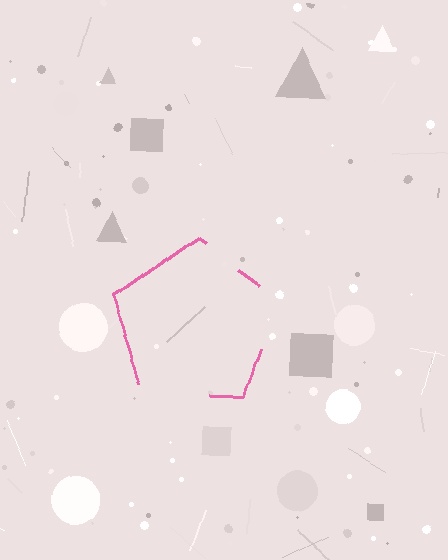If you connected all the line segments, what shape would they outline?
They would outline a pentagon.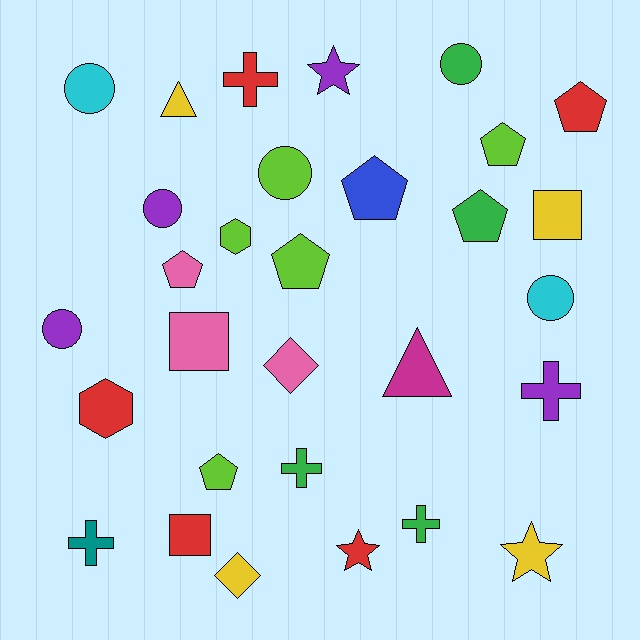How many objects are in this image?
There are 30 objects.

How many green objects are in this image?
There are 4 green objects.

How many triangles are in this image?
There are 2 triangles.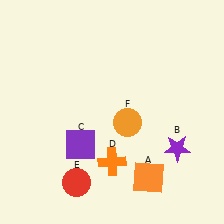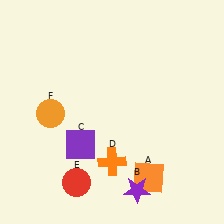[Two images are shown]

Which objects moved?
The objects that moved are: the purple star (B), the orange circle (F).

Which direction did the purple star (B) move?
The purple star (B) moved down.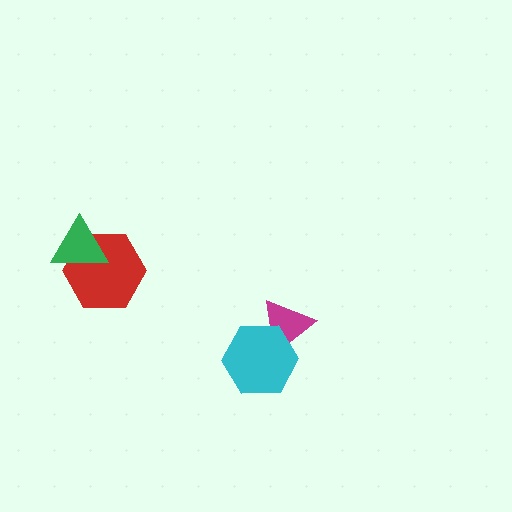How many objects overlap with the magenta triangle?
1 object overlaps with the magenta triangle.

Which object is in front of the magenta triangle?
The cyan hexagon is in front of the magenta triangle.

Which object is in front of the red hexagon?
The green triangle is in front of the red hexagon.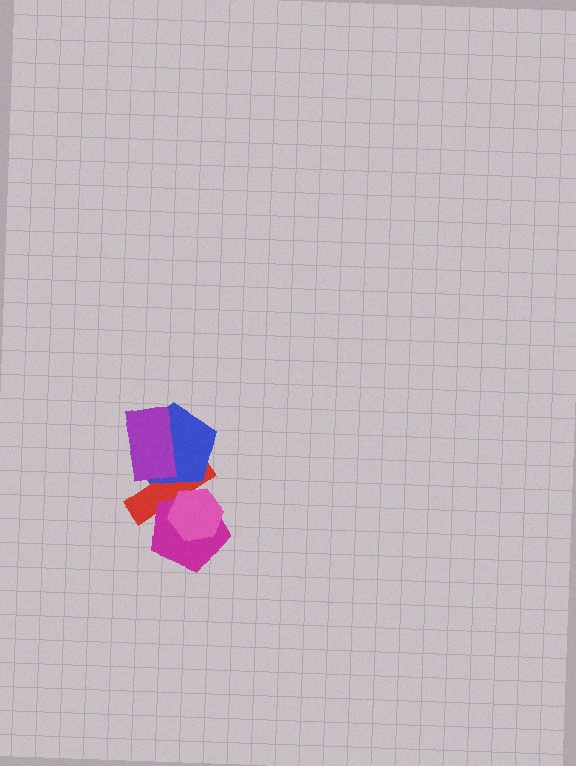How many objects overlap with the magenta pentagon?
2 objects overlap with the magenta pentagon.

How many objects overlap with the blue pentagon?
2 objects overlap with the blue pentagon.